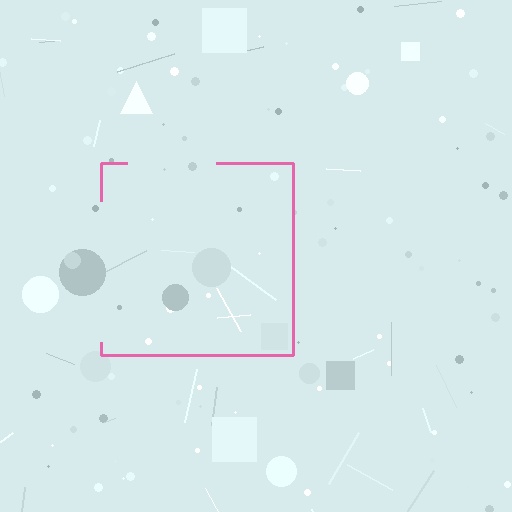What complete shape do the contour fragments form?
The contour fragments form a square.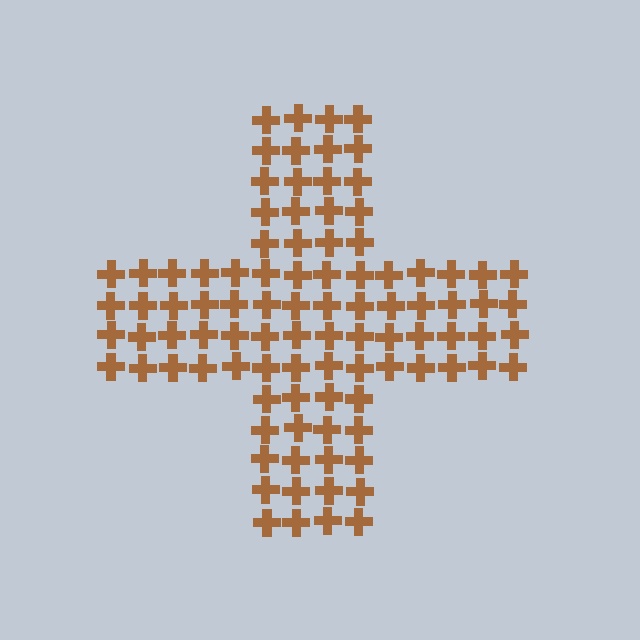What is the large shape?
The large shape is a cross.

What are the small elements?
The small elements are crosses.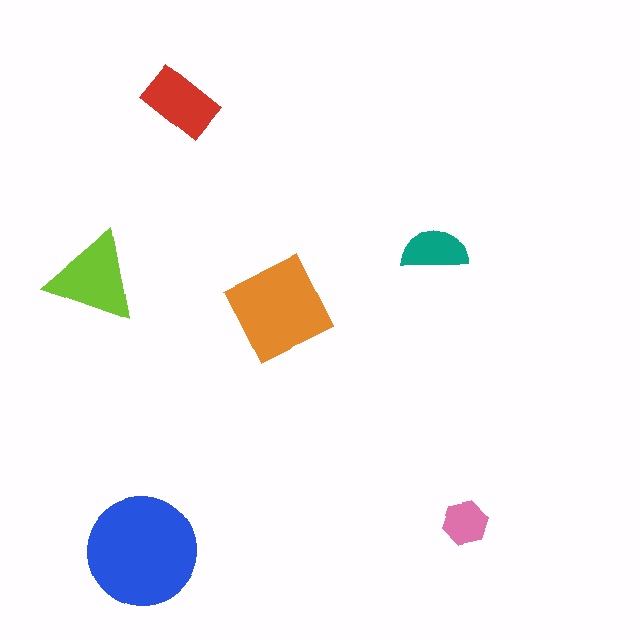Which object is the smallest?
The pink hexagon.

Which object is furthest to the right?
The pink hexagon is rightmost.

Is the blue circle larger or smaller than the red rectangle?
Larger.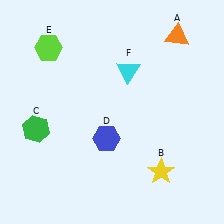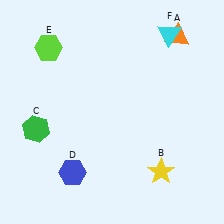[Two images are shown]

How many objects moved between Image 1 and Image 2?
2 objects moved between the two images.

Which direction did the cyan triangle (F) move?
The cyan triangle (F) moved right.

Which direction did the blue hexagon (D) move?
The blue hexagon (D) moved left.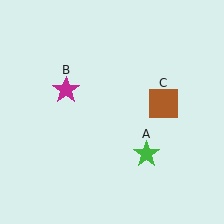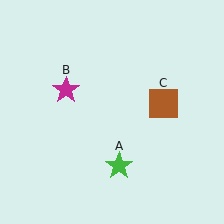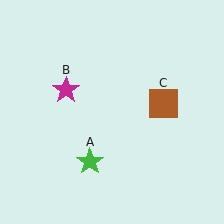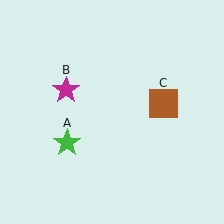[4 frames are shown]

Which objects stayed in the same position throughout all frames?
Magenta star (object B) and brown square (object C) remained stationary.